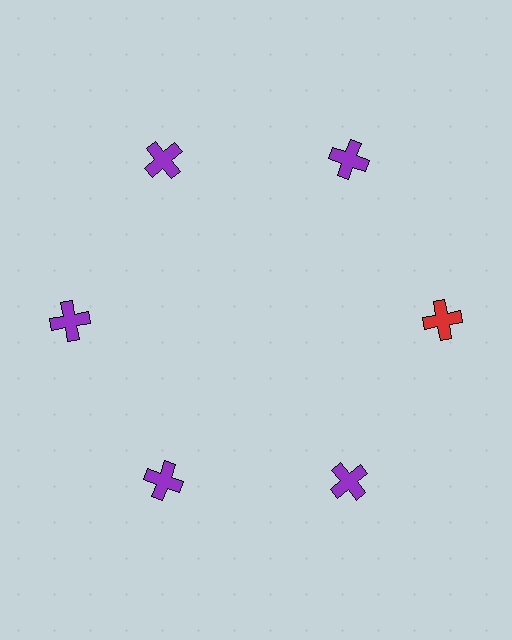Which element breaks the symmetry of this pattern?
The red cross at roughly the 3 o'clock position breaks the symmetry. All other shapes are purple crosses.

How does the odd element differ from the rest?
It has a different color: red instead of purple.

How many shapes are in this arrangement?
There are 6 shapes arranged in a ring pattern.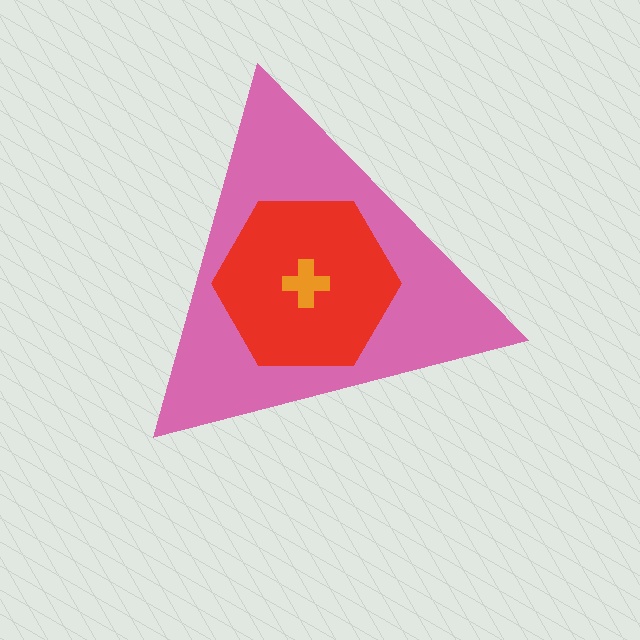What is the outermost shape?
The pink triangle.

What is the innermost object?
The orange cross.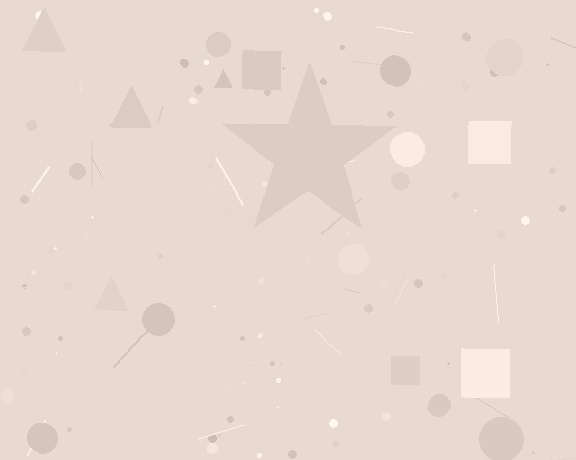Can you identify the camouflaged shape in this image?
The camouflaged shape is a star.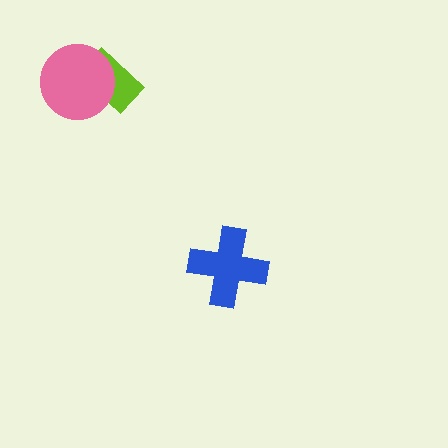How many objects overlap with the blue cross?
0 objects overlap with the blue cross.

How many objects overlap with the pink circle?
1 object overlaps with the pink circle.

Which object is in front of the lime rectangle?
The pink circle is in front of the lime rectangle.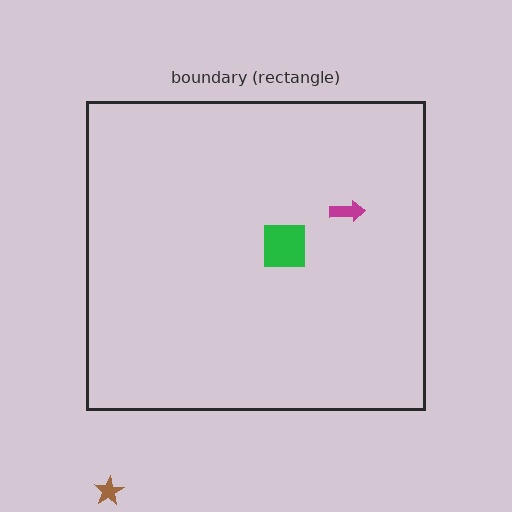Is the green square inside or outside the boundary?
Inside.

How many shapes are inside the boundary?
2 inside, 1 outside.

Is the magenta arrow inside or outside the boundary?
Inside.